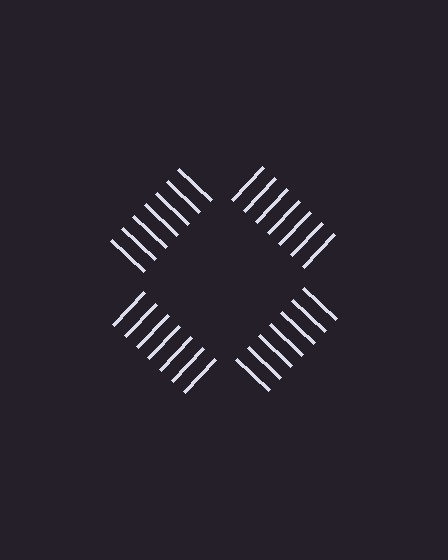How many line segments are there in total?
28 — 7 along each of the 4 edges.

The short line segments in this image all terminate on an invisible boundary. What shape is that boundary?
An illusory square — the line segments terminate on its edges but no continuous stroke is drawn.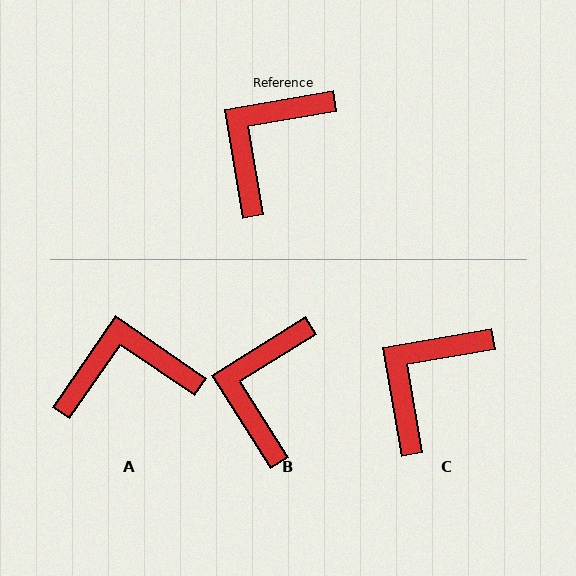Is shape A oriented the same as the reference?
No, it is off by about 44 degrees.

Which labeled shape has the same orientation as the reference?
C.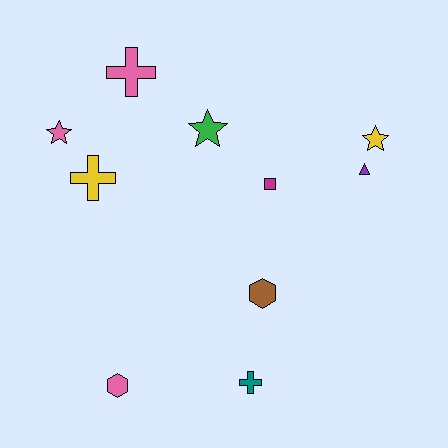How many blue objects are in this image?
There are no blue objects.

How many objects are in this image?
There are 10 objects.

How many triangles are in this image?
There is 1 triangle.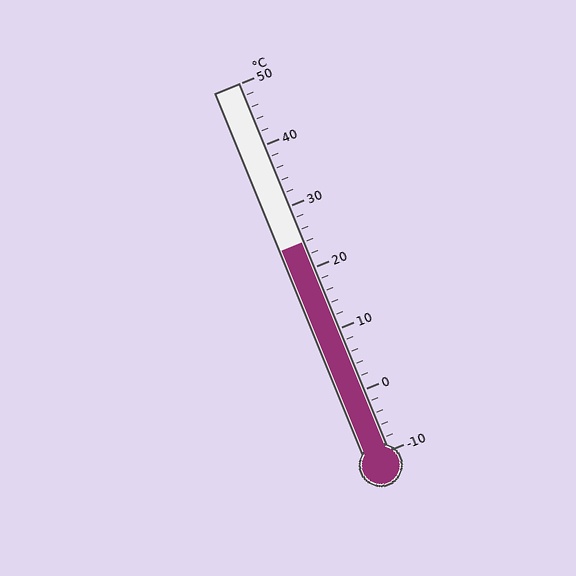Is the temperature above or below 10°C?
The temperature is above 10°C.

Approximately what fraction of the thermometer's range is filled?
The thermometer is filled to approximately 55% of its range.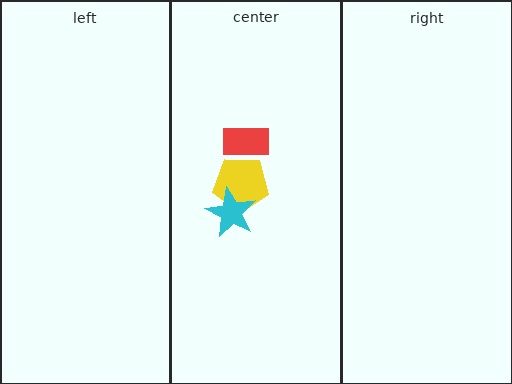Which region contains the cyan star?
The center region.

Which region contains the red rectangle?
The center region.